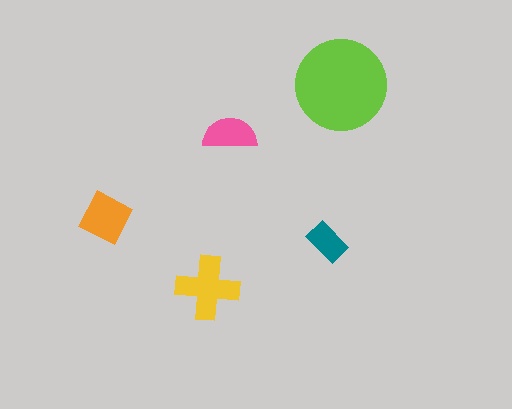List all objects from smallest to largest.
The teal rectangle, the pink semicircle, the orange square, the yellow cross, the lime circle.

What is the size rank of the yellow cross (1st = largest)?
2nd.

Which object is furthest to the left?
The orange square is leftmost.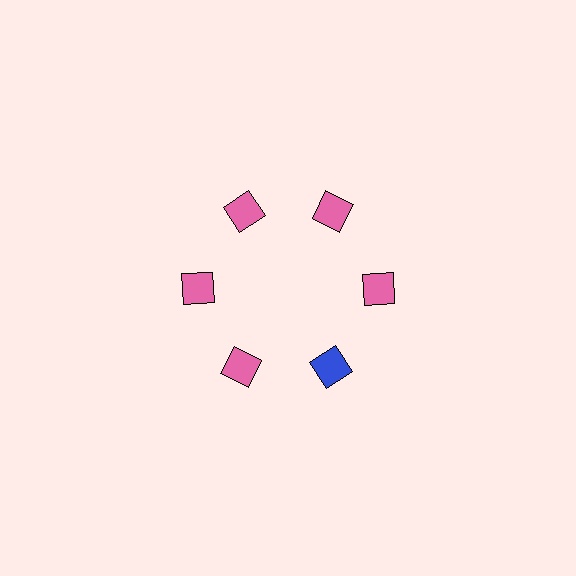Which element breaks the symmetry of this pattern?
The blue diamond at roughly the 5 o'clock position breaks the symmetry. All other shapes are pink diamonds.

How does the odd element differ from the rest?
It has a different color: blue instead of pink.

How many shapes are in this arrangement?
There are 6 shapes arranged in a ring pattern.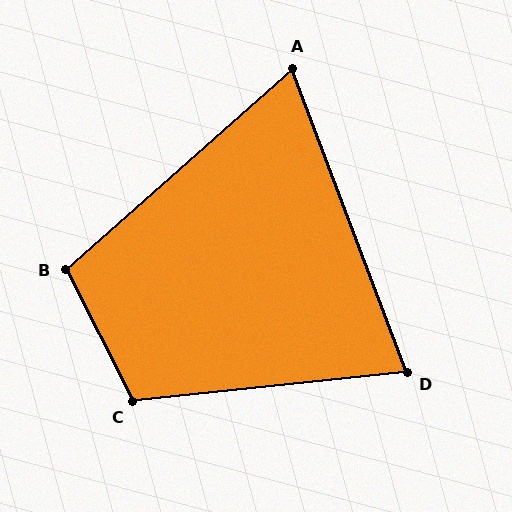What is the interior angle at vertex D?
Approximately 75 degrees (acute).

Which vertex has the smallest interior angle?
A, at approximately 69 degrees.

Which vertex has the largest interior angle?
C, at approximately 111 degrees.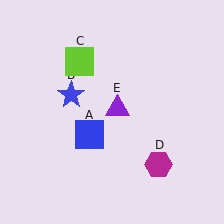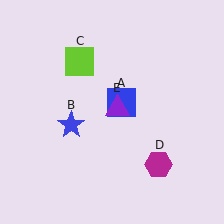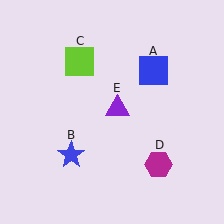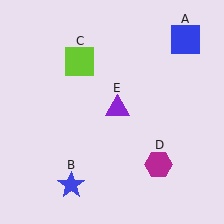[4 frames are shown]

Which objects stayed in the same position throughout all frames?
Lime square (object C) and magenta hexagon (object D) and purple triangle (object E) remained stationary.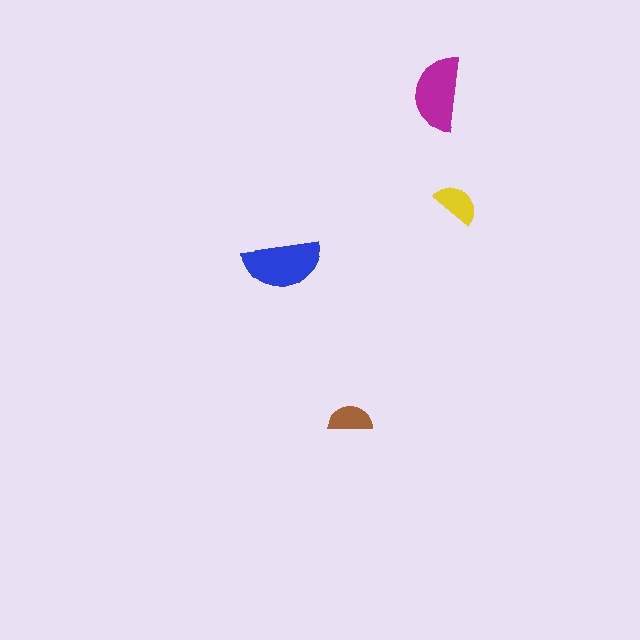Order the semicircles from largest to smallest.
the blue one, the magenta one, the yellow one, the brown one.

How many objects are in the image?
There are 4 objects in the image.